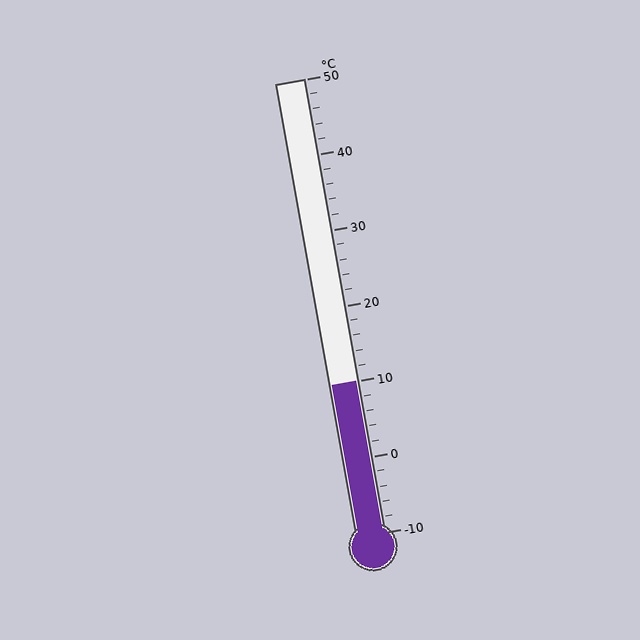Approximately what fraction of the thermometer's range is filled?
The thermometer is filled to approximately 35% of its range.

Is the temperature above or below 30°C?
The temperature is below 30°C.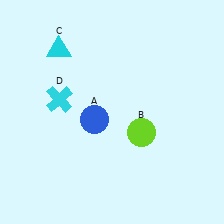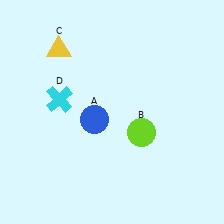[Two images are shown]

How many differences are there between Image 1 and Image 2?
There is 1 difference between the two images.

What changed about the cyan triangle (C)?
In Image 1, C is cyan. In Image 2, it changed to yellow.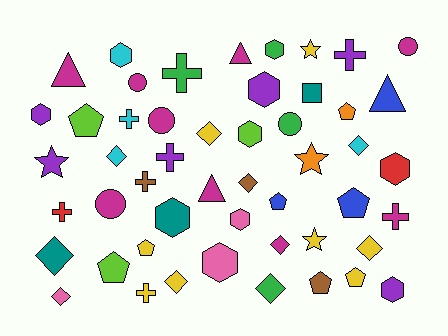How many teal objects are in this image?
There are 3 teal objects.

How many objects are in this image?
There are 50 objects.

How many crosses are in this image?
There are 8 crosses.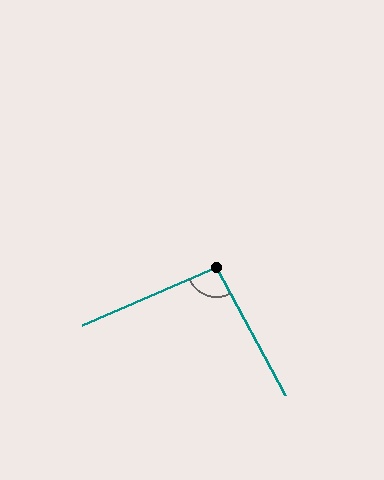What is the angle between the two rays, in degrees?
Approximately 95 degrees.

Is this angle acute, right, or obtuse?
It is approximately a right angle.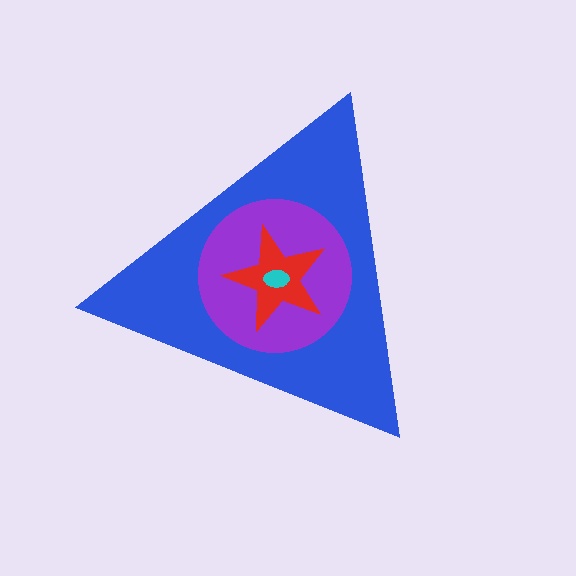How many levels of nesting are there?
4.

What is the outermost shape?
The blue triangle.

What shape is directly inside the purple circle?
The red star.